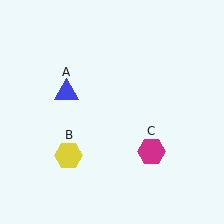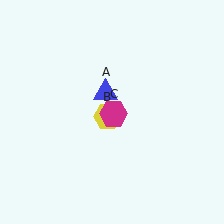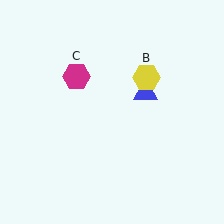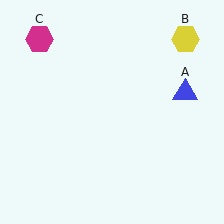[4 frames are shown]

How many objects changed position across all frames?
3 objects changed position: blue triangle (object A), yellow hexagon (object B), magenta hexagon (object C).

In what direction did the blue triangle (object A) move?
The blue triangle (object A) moved right.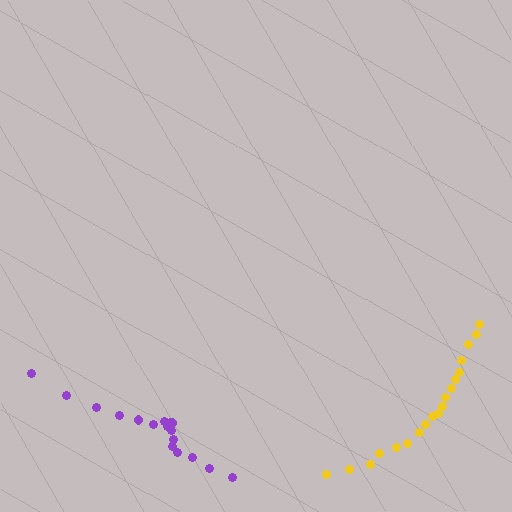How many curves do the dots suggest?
There are 2 distinct paths.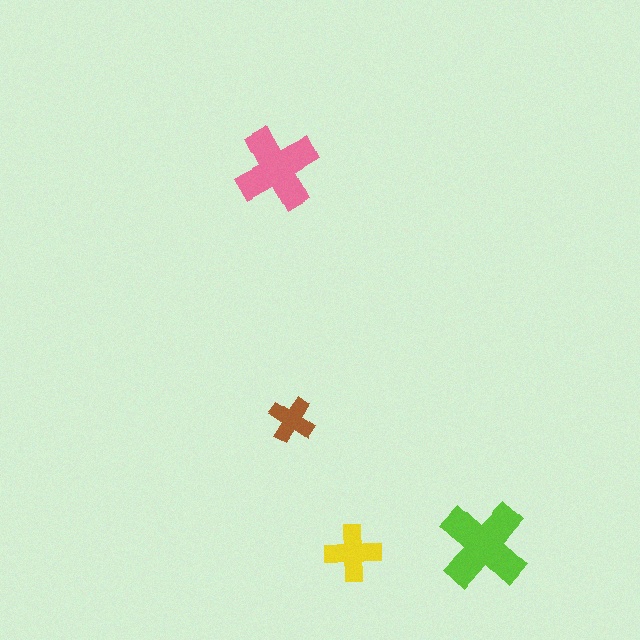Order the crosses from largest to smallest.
the lime one, the pink one, the yellow one, the brown one.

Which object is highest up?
The pink cross is topmost.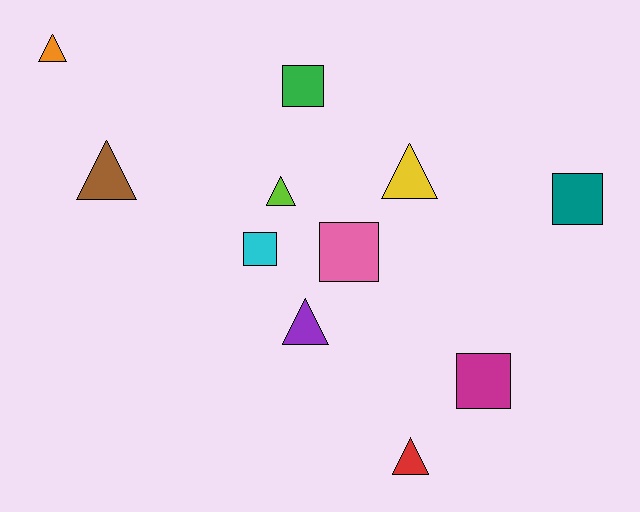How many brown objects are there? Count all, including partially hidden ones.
There is 1 brown object.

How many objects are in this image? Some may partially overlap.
There are 11 objects.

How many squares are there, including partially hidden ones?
There are 5 squares.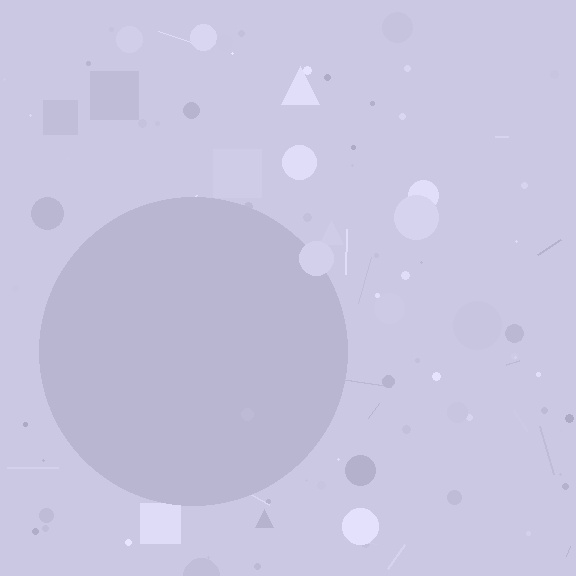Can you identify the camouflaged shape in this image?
The camouflaged shape is a circle.